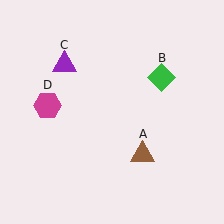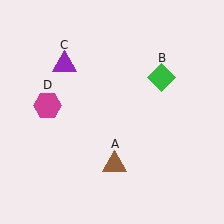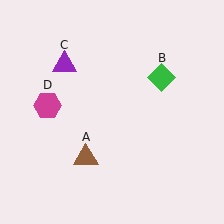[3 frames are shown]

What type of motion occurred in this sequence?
The brown triangle (object A) rotated clockwise around the center of the scene.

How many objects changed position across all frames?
1 object changed position: brown triangle (object A).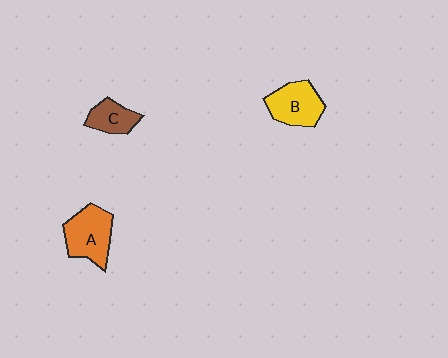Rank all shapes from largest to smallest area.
From largest to smallest: A (orange), B (yellow), C (brown).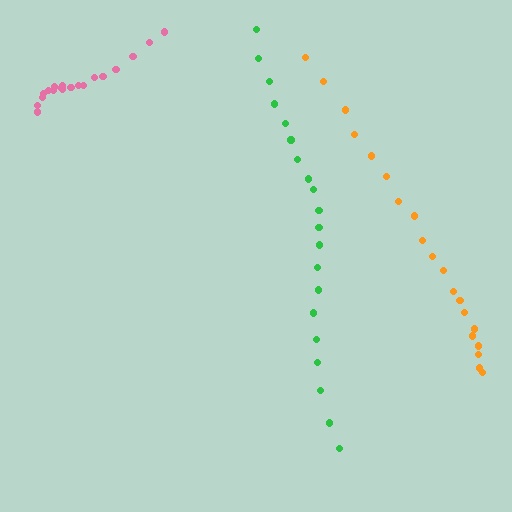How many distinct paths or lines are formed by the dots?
There are 3 distinct paths.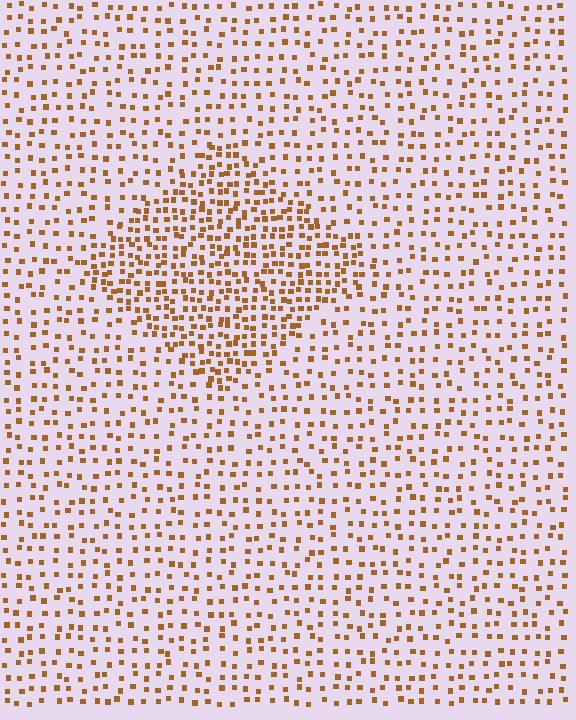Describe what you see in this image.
The image contains small brown elements arranged at two different densities. A diamond-shaped region is visible where the elements are more densely packed than the surrounding area.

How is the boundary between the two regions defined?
The boundary is defined by a change in element density (approximately 2.0x ratio). All elements are the same color, size, and shape.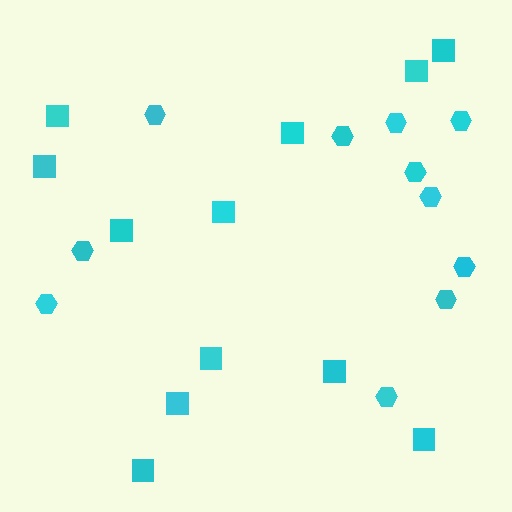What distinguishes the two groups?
There are 2 groups: one group of hexagons (11) and one group of squares (12).